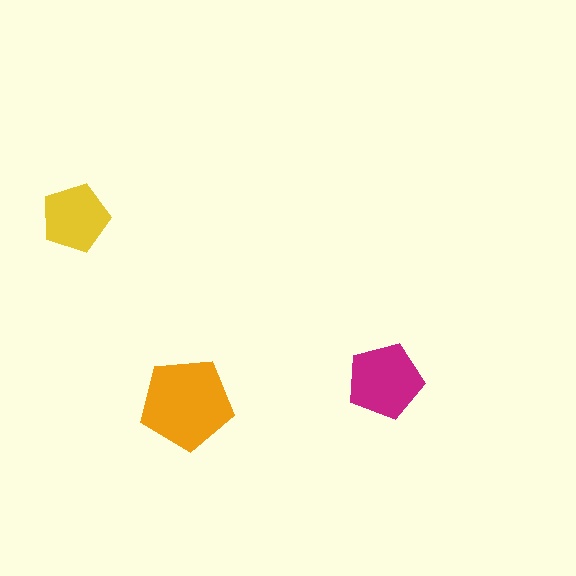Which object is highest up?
The yellow pentagon is topmost.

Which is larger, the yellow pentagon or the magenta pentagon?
The magenta one.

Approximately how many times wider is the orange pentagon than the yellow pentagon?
About 1.5 times wider.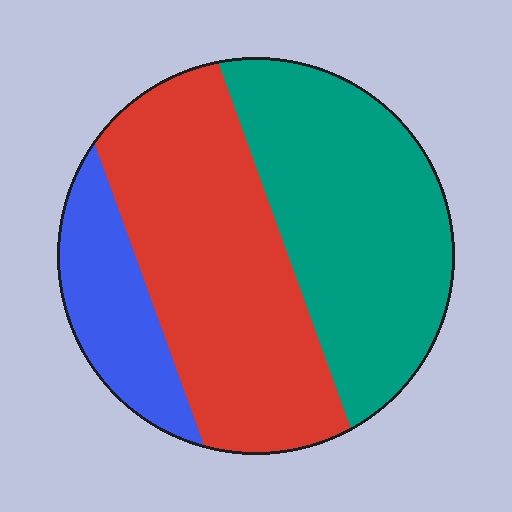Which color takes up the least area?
Blue, at roughly 15%.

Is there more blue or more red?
Red.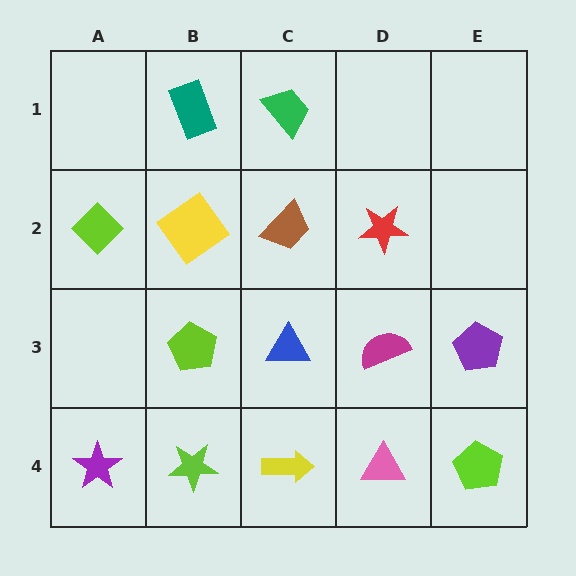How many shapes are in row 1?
2 shapes.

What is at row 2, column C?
A brown trapezoid.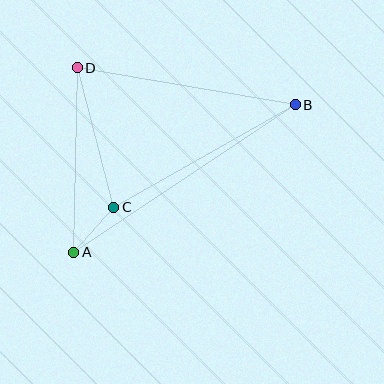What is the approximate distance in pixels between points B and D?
The distance between B and D is approximately 221 pixels.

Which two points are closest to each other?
Points A and C are closest to each other.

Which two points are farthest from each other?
Points A and B are farthest from each other.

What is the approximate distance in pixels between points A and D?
The distance between A and D is approximately 184 pixels.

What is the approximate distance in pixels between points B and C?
The distance between B and C is approximately 208 pixels.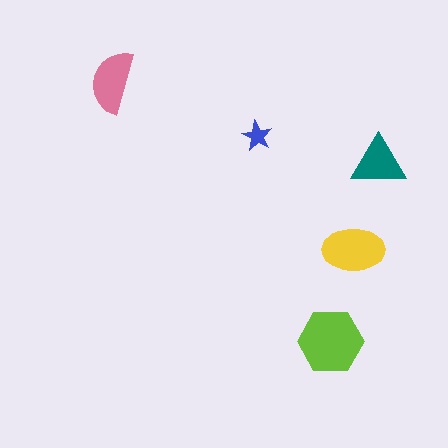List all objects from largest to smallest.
The lime hexagon, the yellow ellipse, the pink semicircle, the teal triangle, the blue star.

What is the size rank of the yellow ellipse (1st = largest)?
2nd.